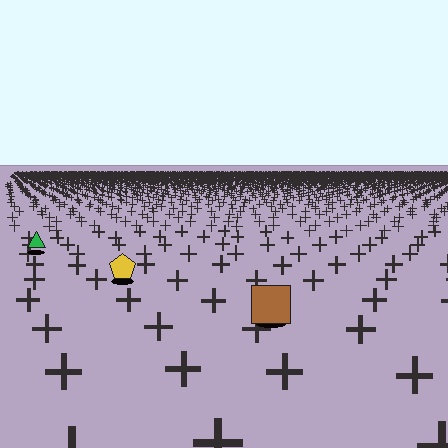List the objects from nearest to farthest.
From nearest to farthest: the brown square, the yellow pentagon, the green triangle.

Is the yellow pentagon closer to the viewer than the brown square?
No. The brown square is closer — you can tell from the texture gradient: the ground texture is coarser near it.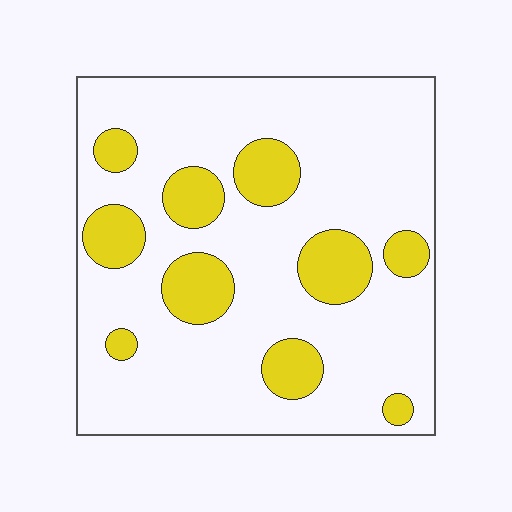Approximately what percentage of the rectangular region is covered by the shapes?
Approximately 20%.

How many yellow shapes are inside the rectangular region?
10.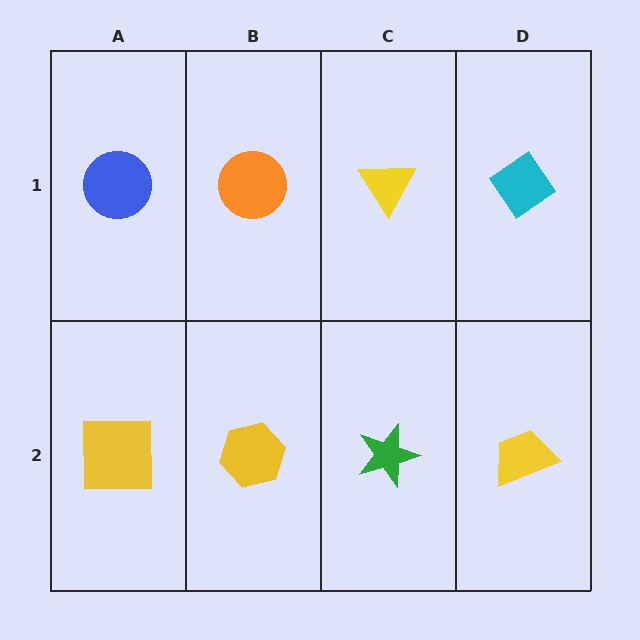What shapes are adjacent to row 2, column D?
A cyan diamond (row 1, column D), a green star (row 2, column C).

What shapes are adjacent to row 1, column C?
A green star (row 2, column C), an orange circle (row 1, column B), a cyan diamond (row 1, column D).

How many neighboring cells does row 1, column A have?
2.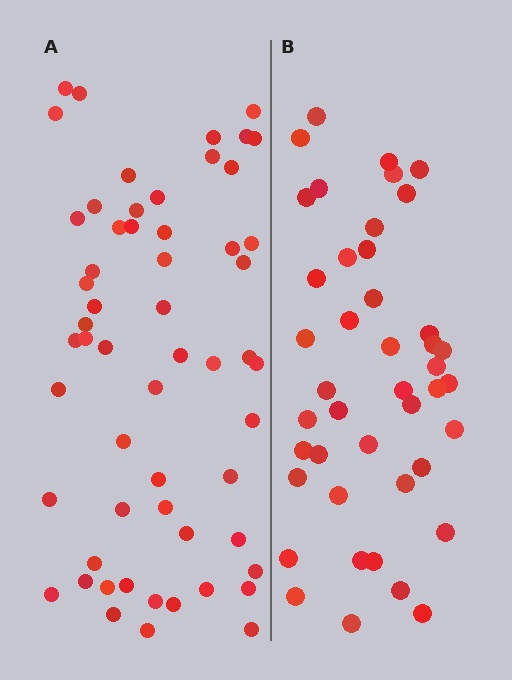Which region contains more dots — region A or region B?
Region A (the left region) has more dots.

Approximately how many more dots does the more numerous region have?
Region A has approximately 15 more dots than region B.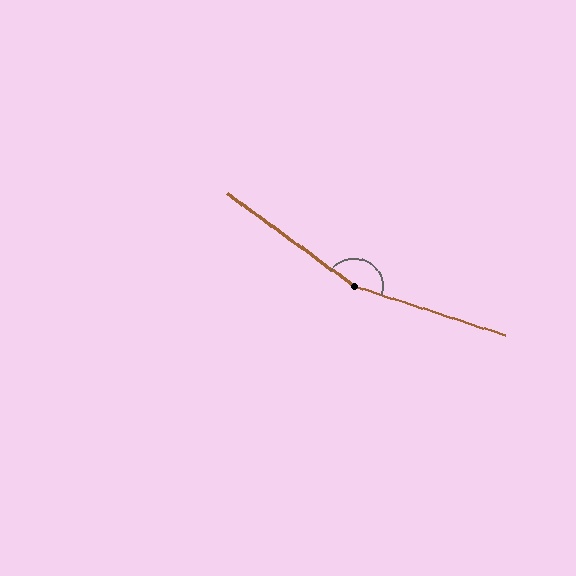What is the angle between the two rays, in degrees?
Approximately 162 degrees.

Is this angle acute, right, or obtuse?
It is obtuse.